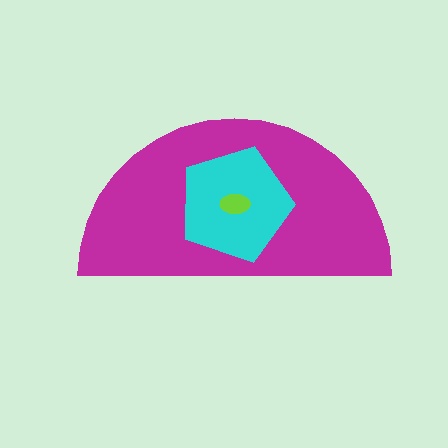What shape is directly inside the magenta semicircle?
The cyan pentagon.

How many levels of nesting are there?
3.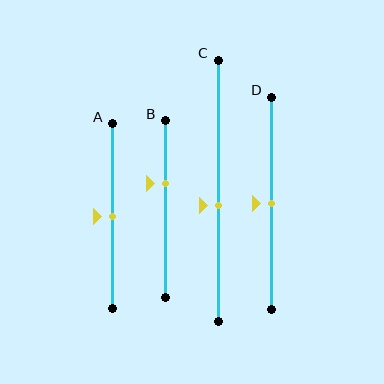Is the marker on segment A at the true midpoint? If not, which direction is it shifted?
Yes, the marker on segment A is at the true midpoint.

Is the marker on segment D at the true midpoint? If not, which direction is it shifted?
Yes, the marker on segment D is at the true midpoint.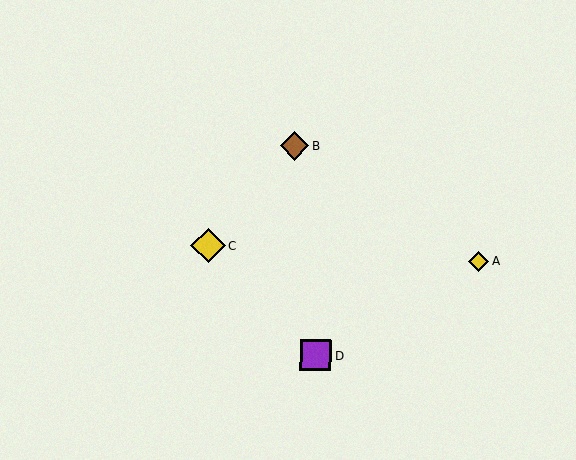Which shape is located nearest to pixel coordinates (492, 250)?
The yellow diamond (labeled A) at (478, 261) is nearest to that location.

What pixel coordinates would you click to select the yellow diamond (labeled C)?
Click at (208, 246) to select the yellow diamond C.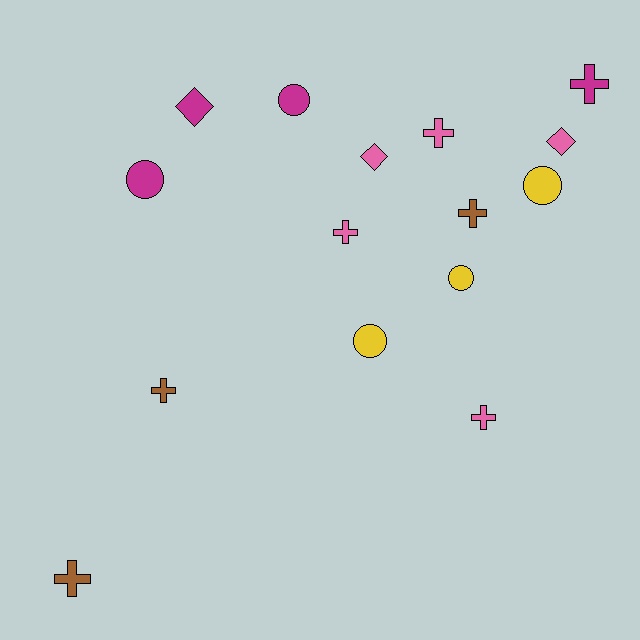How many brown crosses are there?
There are 3 brown crosses.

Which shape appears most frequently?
Cross, with 7 objects.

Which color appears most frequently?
Pink, with 5 objects.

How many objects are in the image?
There are 15 objects.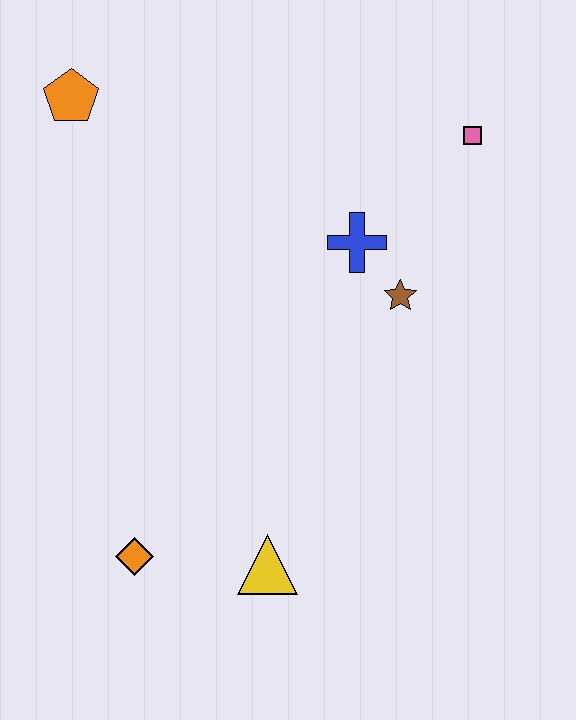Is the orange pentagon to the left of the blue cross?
Yes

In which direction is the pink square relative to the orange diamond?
The pink square is above the orange diamond.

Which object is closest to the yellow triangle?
The orange diamond is closest to the yellow triangle.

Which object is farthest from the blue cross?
The orange diamond is farthest from the blue cross.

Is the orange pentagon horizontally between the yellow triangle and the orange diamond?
No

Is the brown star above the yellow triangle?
Yes